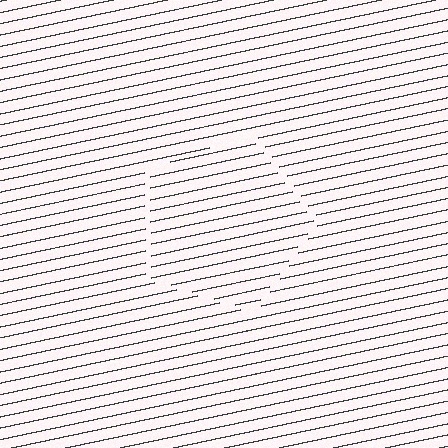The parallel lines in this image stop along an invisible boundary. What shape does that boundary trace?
An illusory pentagon. The interior of the shape contains the same grating, shifted by half a period — the contour is defined by the phase discontinuity where line-ends from the inner and outer gratings abut.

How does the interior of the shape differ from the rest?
The interior of the shape contains the same grating, shifted by half a period — the contour is defined by the phase discontinuity where line-ends from the inner and outer gratings abut.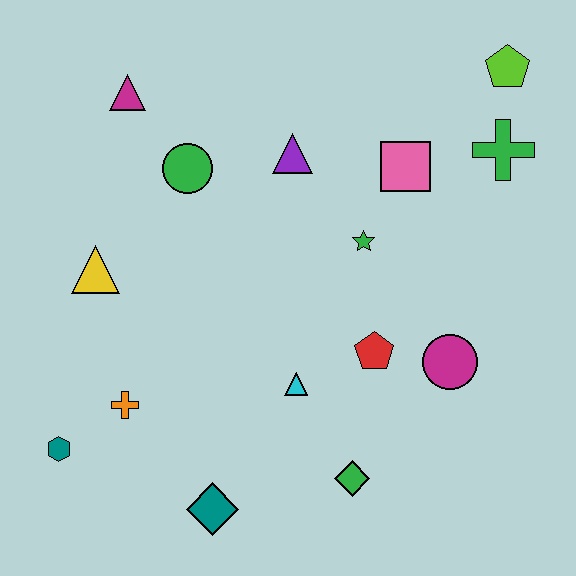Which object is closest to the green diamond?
The cyan triangle is closest to the green diamond.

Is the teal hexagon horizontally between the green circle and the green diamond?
No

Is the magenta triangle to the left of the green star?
Yes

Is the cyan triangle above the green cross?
No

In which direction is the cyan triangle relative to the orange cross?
The cyan triangle is to the right of the orange cross.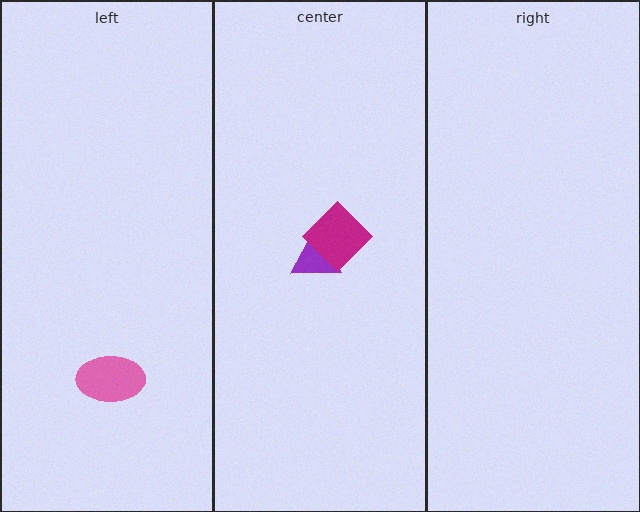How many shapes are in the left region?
1.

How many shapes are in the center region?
2.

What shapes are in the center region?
The purple triangle, the magenta diamond.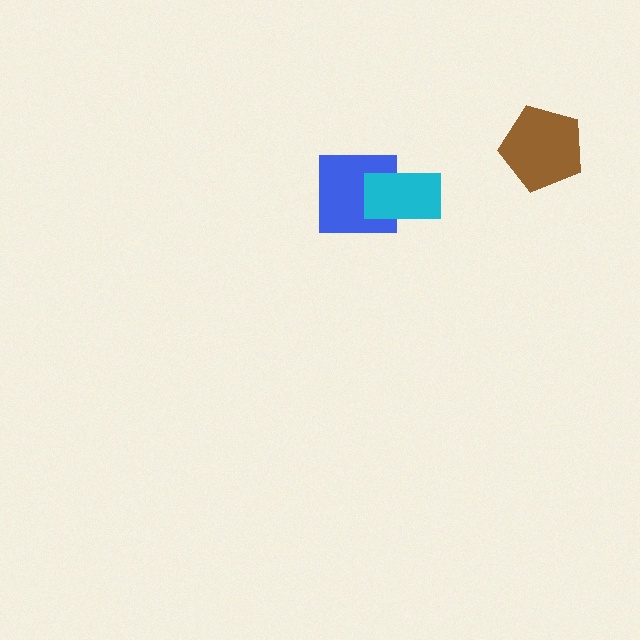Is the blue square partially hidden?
Yes, it is partially covered by another shape.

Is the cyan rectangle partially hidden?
No, no other shape covers it.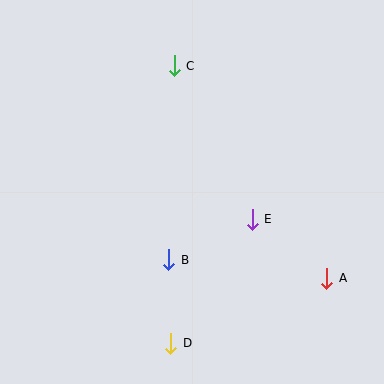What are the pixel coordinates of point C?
Point C is at (174, 66).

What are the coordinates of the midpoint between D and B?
The midpoint between D and B is at (170, 301).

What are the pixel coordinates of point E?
Point E is at (252, 219).